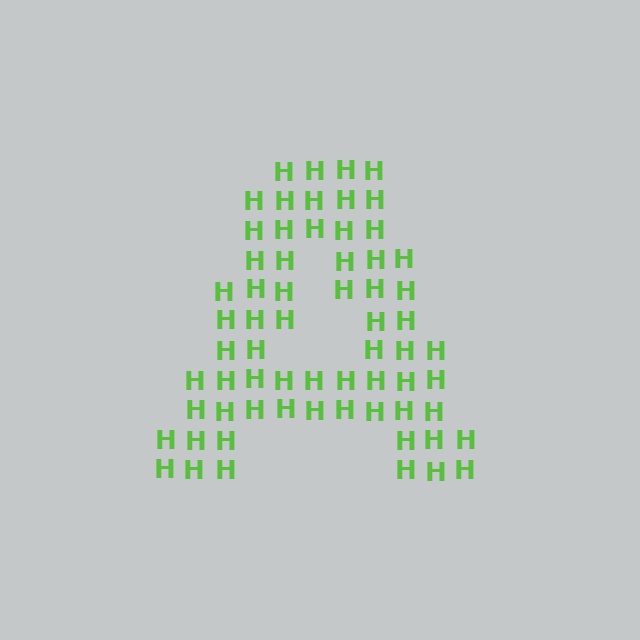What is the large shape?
The large shape is the letter A.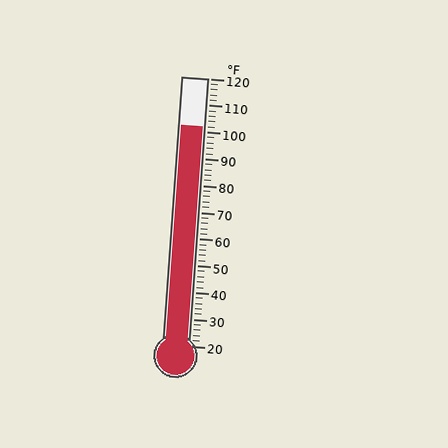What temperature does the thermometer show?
The thermometer shows approximately 102°F.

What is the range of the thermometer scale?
The thermometer scale ranges from 20°F to 120°F.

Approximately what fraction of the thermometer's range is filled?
The thermometer is filled to approximately 80% of its range.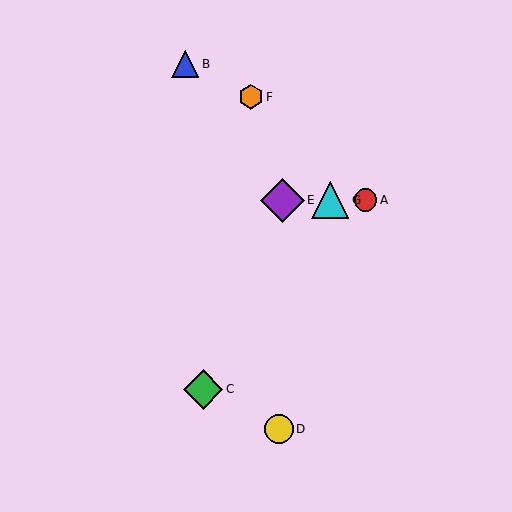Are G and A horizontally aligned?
Yes, both are at y≈200.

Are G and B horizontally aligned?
No, G is at y≈200 and B is at y≈64.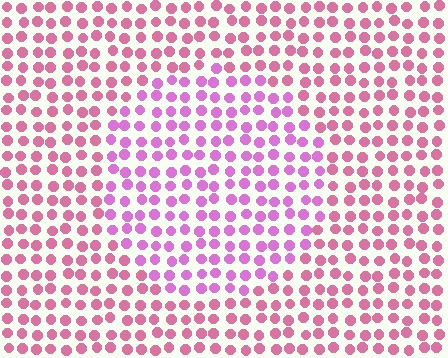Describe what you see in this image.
The image is filled with small pink elements in a uniform arrangement. A circle-shaped region is visible where the elements are tinted to a slightly different hue, forming a subtle color boundary.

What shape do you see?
I see a circle.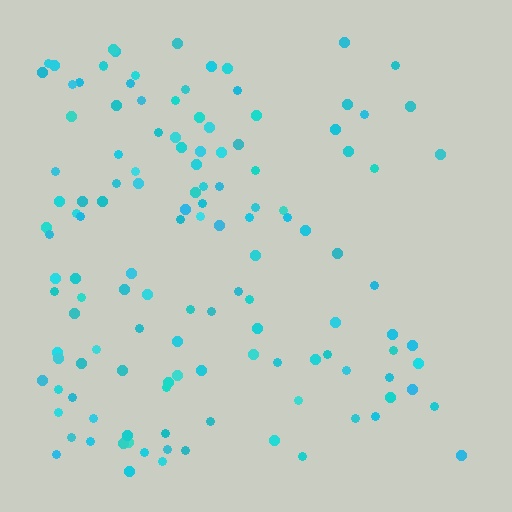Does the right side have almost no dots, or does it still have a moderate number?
Still a moderate number, just noticeably fewer than the left.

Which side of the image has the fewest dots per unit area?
The right.